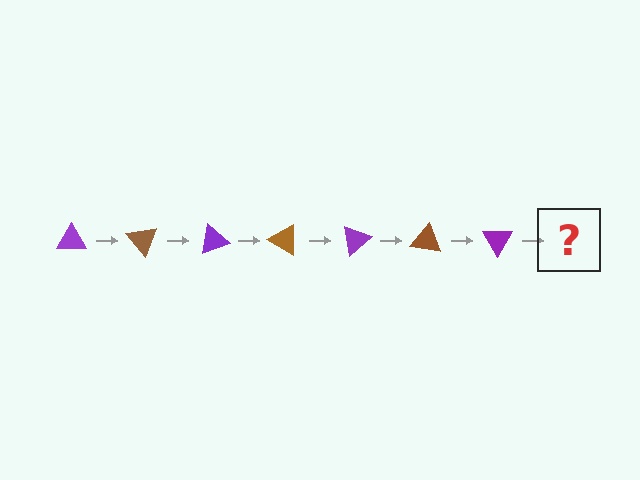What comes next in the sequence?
The next element should be a brown triangle, rotated 350 degrees from the start.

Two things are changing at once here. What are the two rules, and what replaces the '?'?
The two rules are that it rotates 50 degrees each step and the color cycles through purple and brown. The '?' should be a brown triangle, rotated 350 degrees from the start.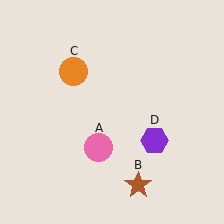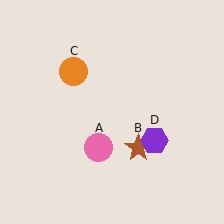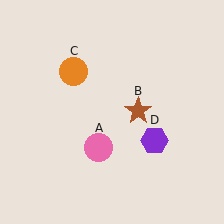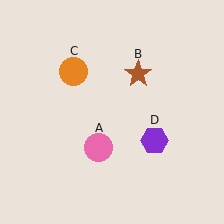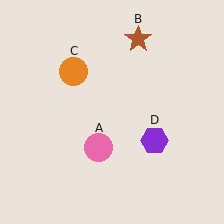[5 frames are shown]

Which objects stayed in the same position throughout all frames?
Pink circle (object A) and orange circle (object C) and purple hexagon (object D) remained stationary.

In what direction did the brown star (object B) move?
The brown star (object B) moved up.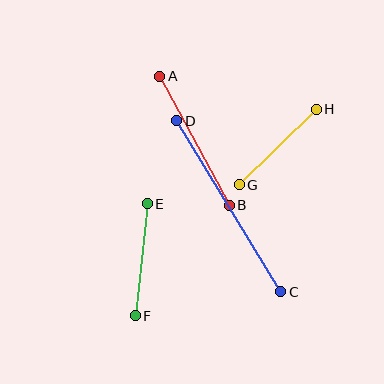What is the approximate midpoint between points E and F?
The midpoint is at approximately (141, 260) pixels.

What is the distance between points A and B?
The distance is approximately 147 pixels.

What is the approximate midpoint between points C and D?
The midpoint is at approximately (229, 206) pixels.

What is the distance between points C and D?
The distance is approximately 200 pixels.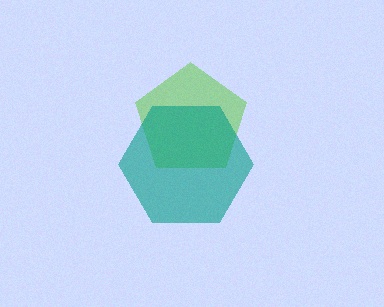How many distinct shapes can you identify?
There are 2 distinct shapes: a lime pentagon, a teal hexagon.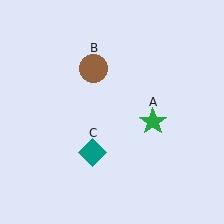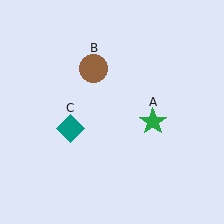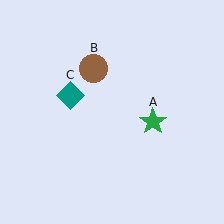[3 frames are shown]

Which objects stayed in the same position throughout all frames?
Green star (object A) and brown circle (object B) remained stationary.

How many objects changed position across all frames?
1 object changed position: teal diamond (object C).